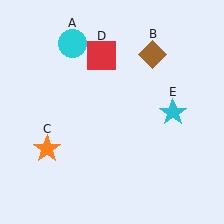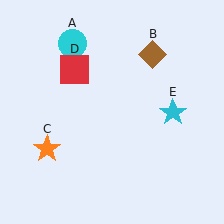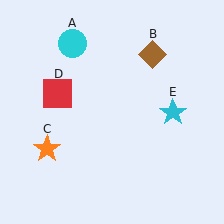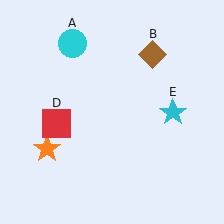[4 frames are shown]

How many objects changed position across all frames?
1 object changed position: red square (object D).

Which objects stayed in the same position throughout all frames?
Cyan circle (object A) and brown diamond (object B) and orange star (object C) and cyan star (object E) remained stationary.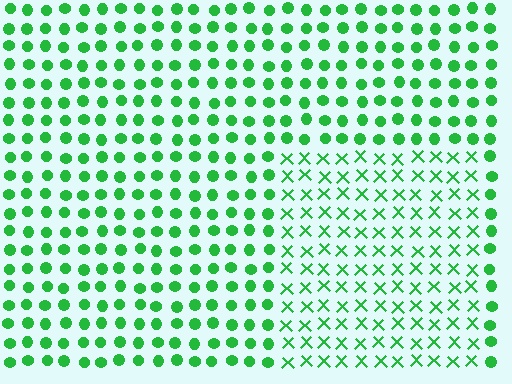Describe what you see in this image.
The image is filled with small green elements arranged in a uniform grid. A rectangle-shaped region contains X marks, while the surrounding area contains circles. The boundary is defined purely by the change in element shape.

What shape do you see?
I see a rectangle.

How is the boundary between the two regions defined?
The boundary is defined by a change in element shape: X marks inside vs. circles outside. All elements share the same color and spacing.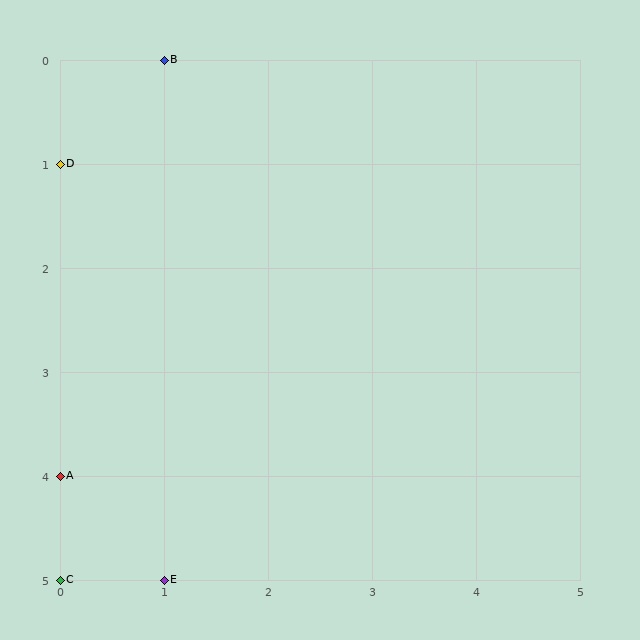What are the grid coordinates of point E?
Point E is at grid coordinates (1, 5).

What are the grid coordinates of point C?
Point C is at grid coordinates (0, 5).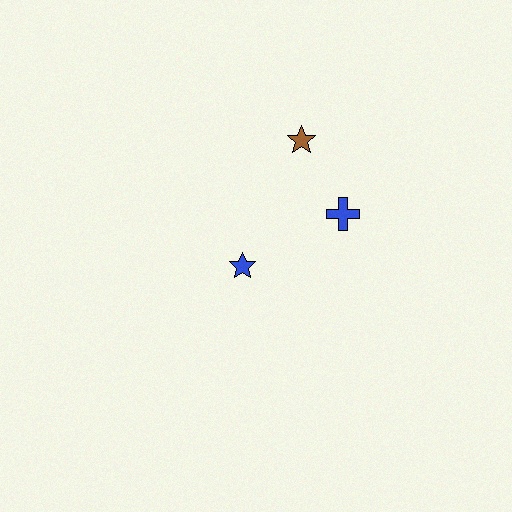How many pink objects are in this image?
There are no pink objects.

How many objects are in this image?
There are 3 objects.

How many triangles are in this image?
There are no triangles.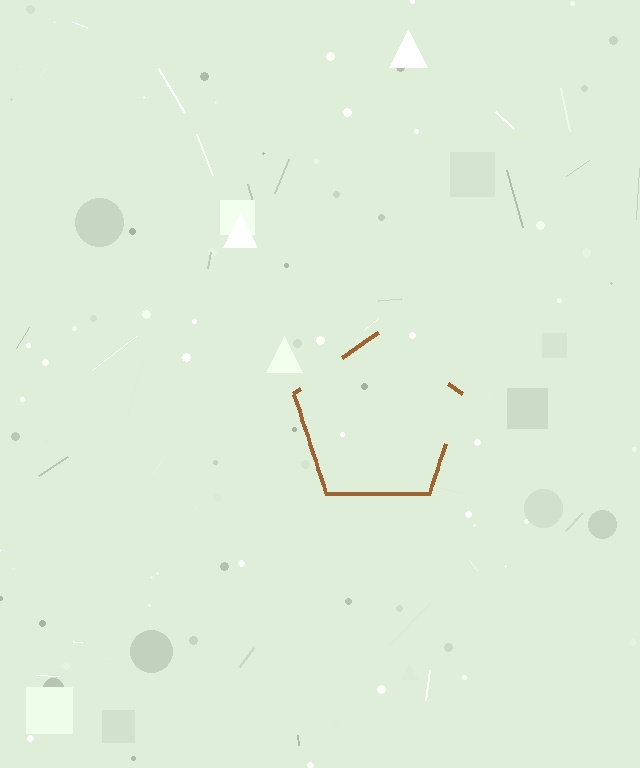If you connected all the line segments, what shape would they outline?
They would outline a pentagon.